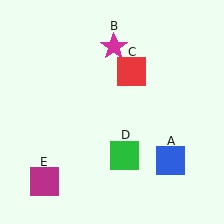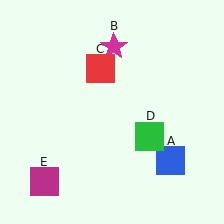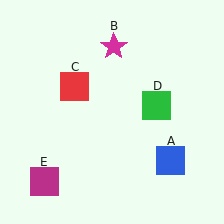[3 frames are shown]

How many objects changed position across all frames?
2 objects changed position: red square (object C), green square (object D).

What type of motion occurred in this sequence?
The red square (object C), green square (object D) rotated counterclockwise around the center of the scene.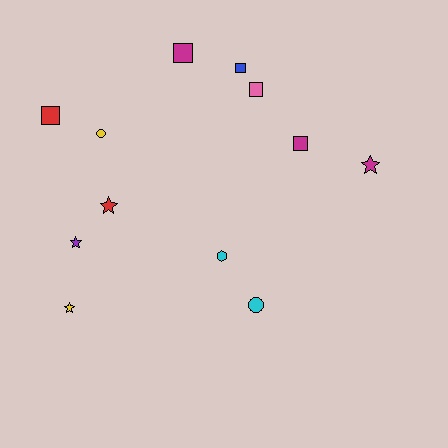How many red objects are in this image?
There are 2 red objects.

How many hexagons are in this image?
There is 1 hexagon.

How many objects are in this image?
There are 12 objects.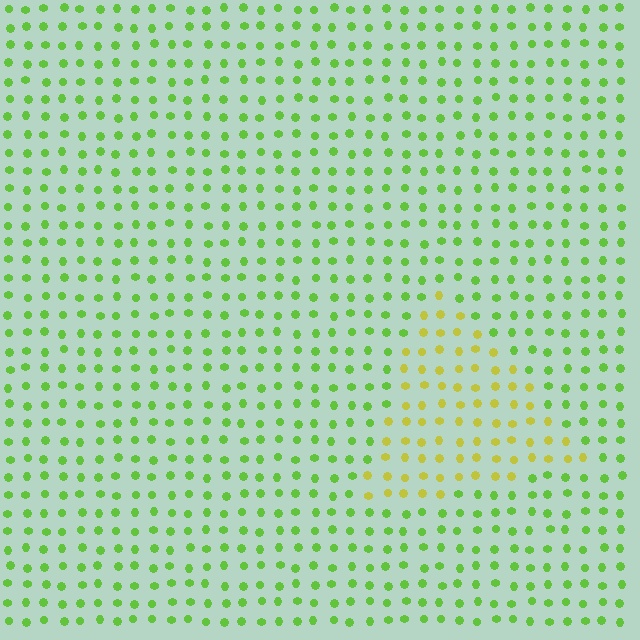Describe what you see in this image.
The image is filled with small lime elements in a uniform arrangement. A triangle-shaped region is visible where the elements are tinted to a slightly different hue, forming a subtle color boundary.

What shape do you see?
I see a triangle.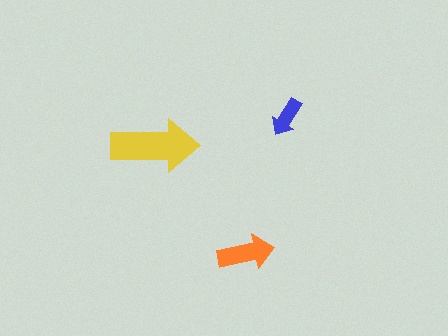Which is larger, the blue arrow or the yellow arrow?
The yellow one.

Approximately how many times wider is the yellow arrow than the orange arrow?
About 1.5 times wider.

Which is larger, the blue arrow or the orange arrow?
The orange one.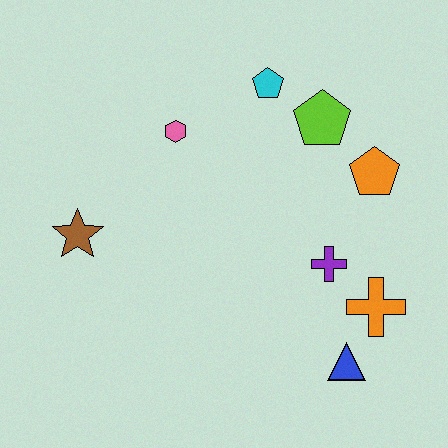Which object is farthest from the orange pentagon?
The brown star is farthest from the orange pentagon.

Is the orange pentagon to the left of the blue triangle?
No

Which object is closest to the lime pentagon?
The cyan pentagon is closest to the lime pentagon.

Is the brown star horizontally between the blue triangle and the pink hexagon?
No